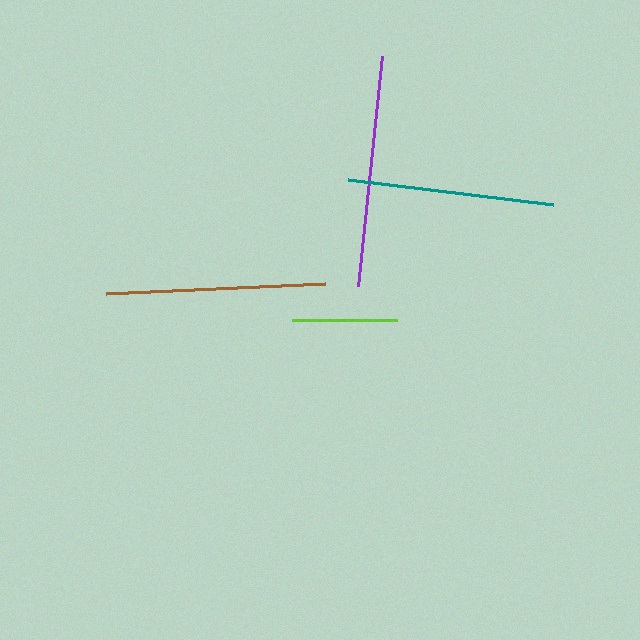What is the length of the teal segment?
The teal segment is approximately 206 pixels long.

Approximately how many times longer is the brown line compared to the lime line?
The brown line is approximately 2.1 times the length of the lime line.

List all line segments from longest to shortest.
From longest to shortest: purple, brown, teal, lime.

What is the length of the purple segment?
The purple segment is approximately 231 pixels long.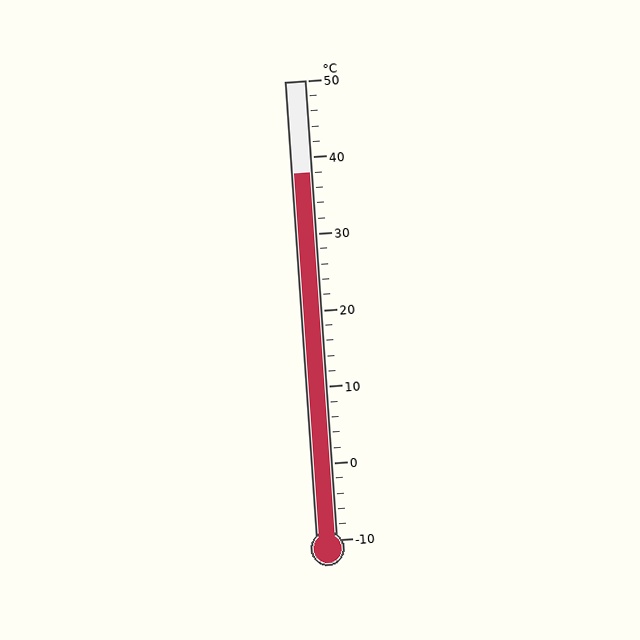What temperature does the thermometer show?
The thermometer shows approximately 38°C.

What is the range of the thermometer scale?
The thermometer scale ranges from -10°C to 50°C.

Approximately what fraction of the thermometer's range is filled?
The thermometer is filled to approximately 80% of its range.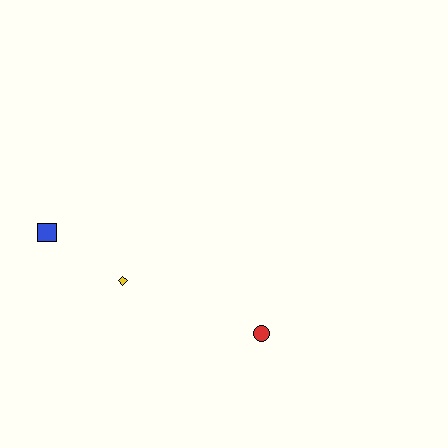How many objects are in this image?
There are 3 objects.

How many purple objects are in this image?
There are no purple objects.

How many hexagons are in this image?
There are no hexagons.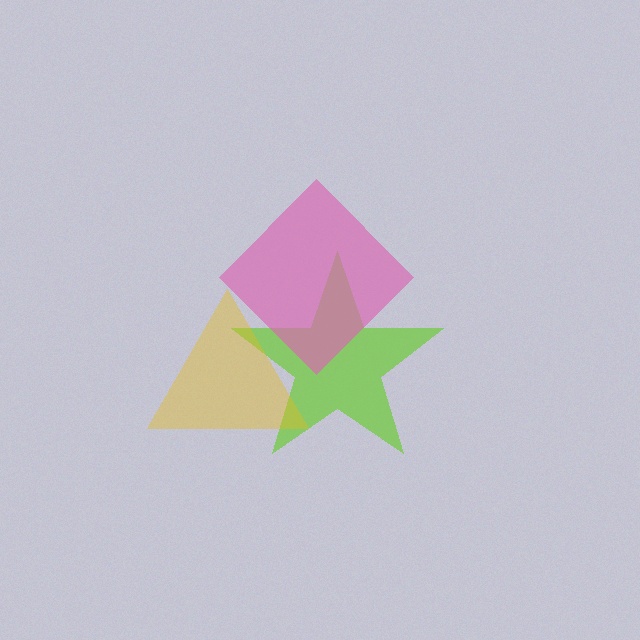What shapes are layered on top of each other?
The layered shapes are: a lime star, a pink diamond, a yellow triangle.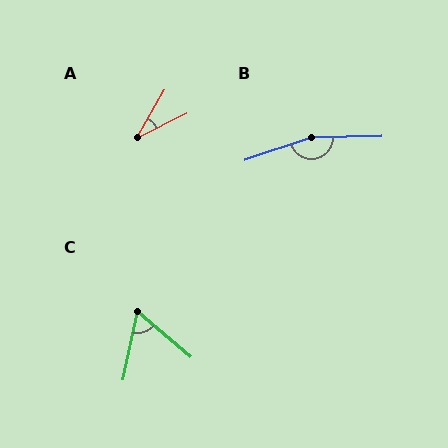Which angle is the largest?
B, at approximately 162 degrees.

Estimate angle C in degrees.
Approximately 61 degrees.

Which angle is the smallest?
A, at approximately 34 degrees.